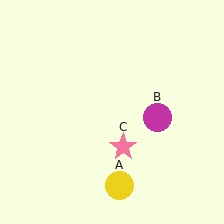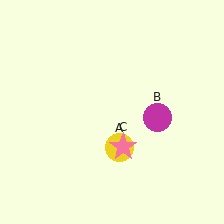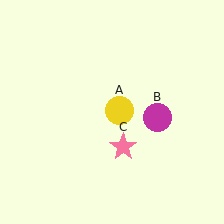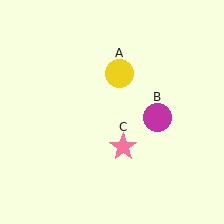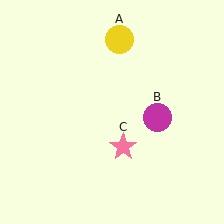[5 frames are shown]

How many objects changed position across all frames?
1 object changed position: yellow circle (object A).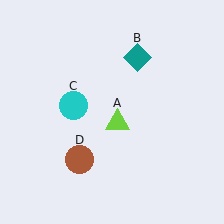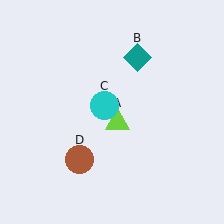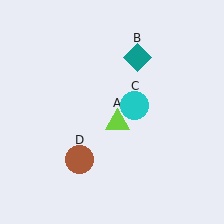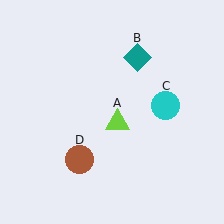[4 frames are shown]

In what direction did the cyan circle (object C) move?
The cyan circle (object C) moved right.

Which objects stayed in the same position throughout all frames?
Lime triangle (object A) and teal diamond (object B) and brown circle (object D) remained stationary.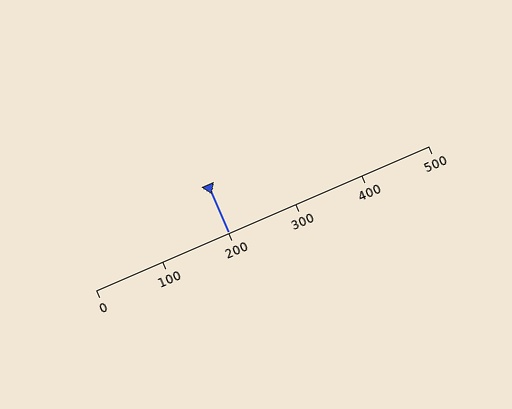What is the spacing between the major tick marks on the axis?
The major ticks are spaced 100 apart.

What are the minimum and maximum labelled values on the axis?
The axis runs from 0 to 500.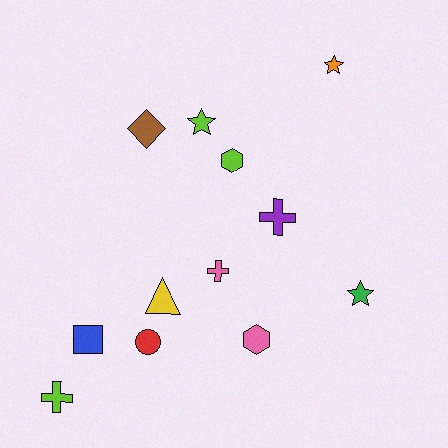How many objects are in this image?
There are 12 objects.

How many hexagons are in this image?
There are 2 hexagons.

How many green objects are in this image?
There is 1 green object.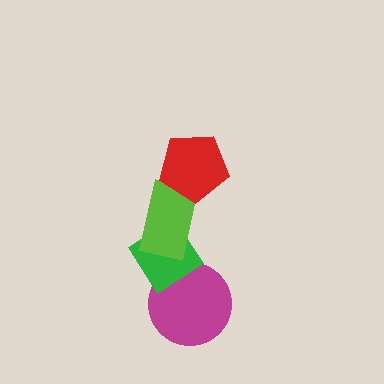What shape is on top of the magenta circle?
The green diamond is on top of the magenta circle.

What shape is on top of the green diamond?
The lime rectangle is on top of the green diamond.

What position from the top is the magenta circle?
The magenta circle is 4th from the top.